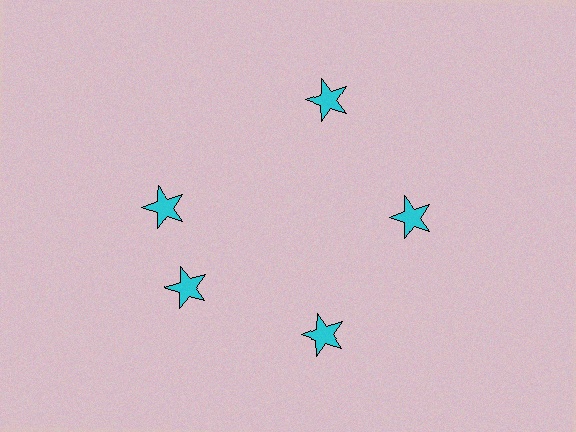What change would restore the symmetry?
The symmetry would be restored by rotating it back into even spacing with its neighbors so that all 5 stars sit at equal angles and equal distance from the center.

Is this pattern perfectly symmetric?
No. The 5 cyan stars are arranged in a ring, but one element near the 10 o'clock position is rotated out of alignment along the ring, breaking the 5-fold rotational symmetry.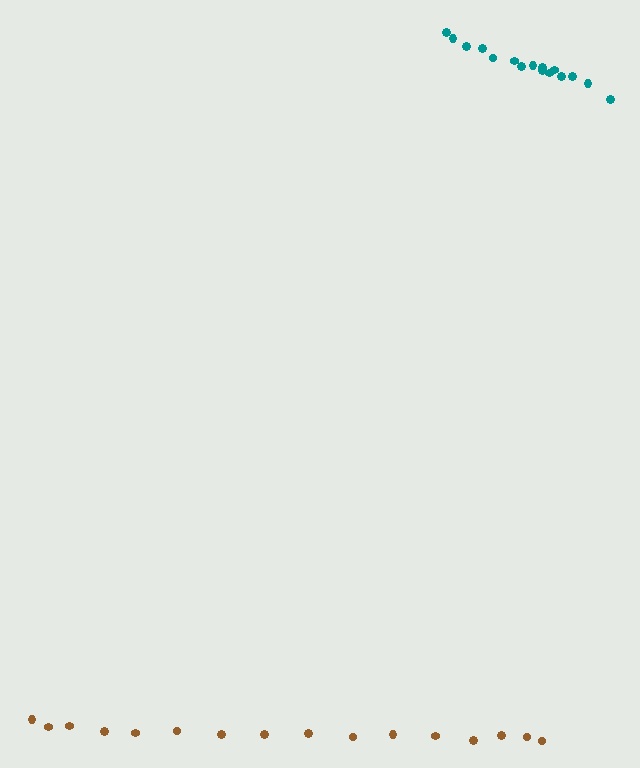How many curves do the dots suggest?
There are 2 distinct paths.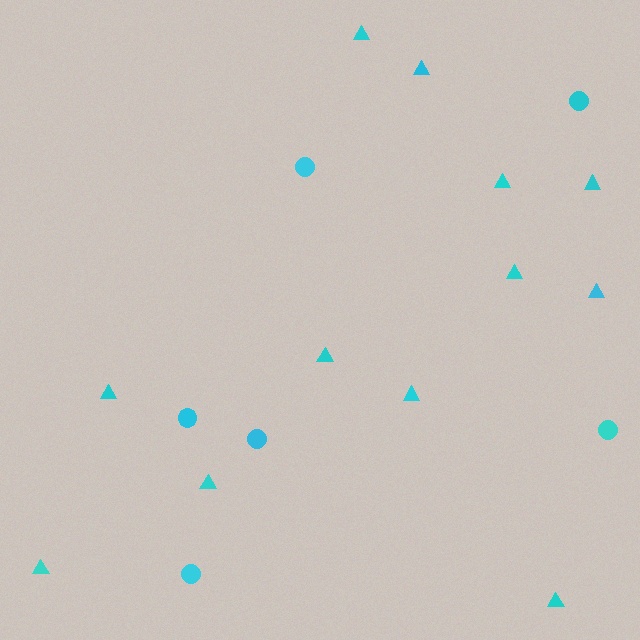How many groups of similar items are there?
There are 2 groups: one group of triangles (12) and one group of circles (6).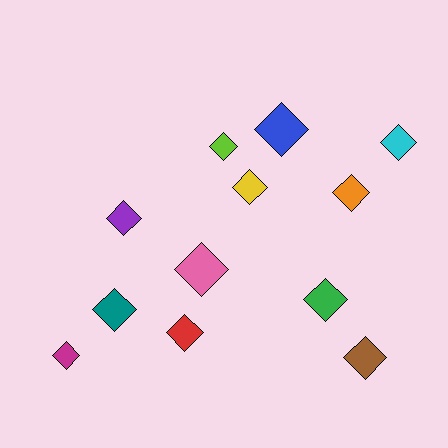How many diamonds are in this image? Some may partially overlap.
There are 12 diamonds.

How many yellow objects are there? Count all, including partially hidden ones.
There is 1 yellow object.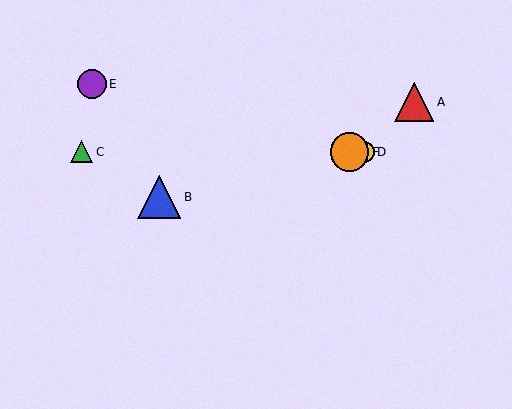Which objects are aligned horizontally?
Objects C, D, F are aligned horizontally.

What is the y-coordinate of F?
Object F is at y≈152.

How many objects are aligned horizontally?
3 objects (C, D, F) are aligned horizontally.